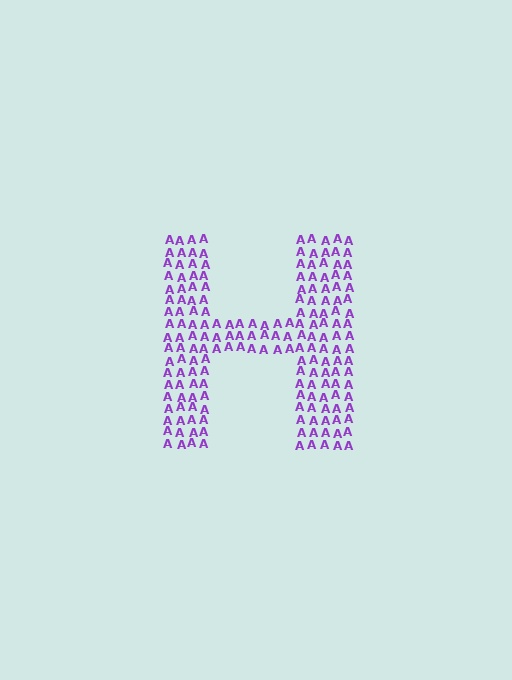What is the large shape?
The large shape is the letter H.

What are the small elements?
The small elements are letter A's.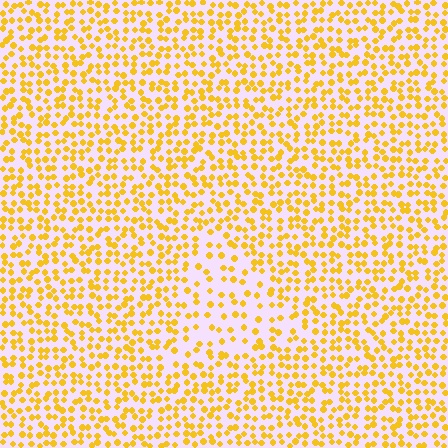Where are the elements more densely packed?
The elements are more densely packed outside the triangle boundary.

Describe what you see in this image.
The image contains small yellow elements arranged at two different densities. A triangle-shaped region is visible where the elements are less densely packed than the surrounding area.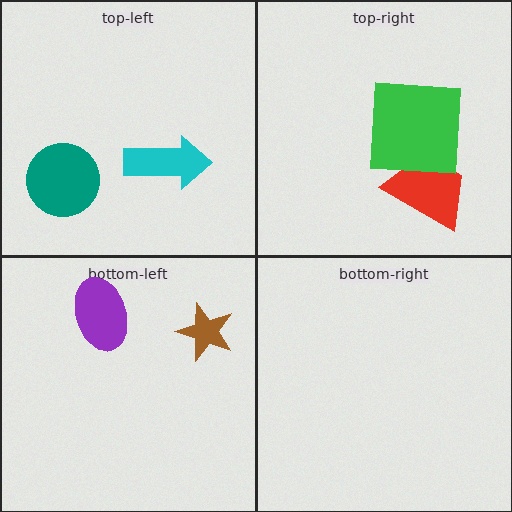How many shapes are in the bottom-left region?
2.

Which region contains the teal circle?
The top-left region.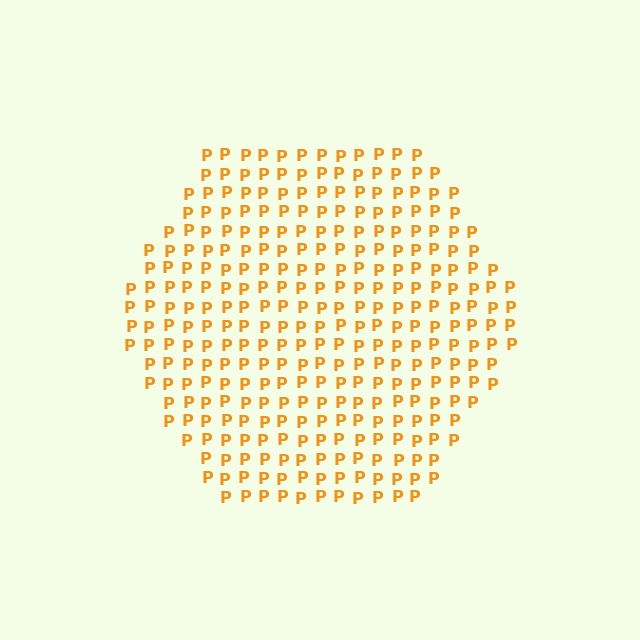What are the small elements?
The small elements are letter P's.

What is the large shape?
The large shape is a hexagon.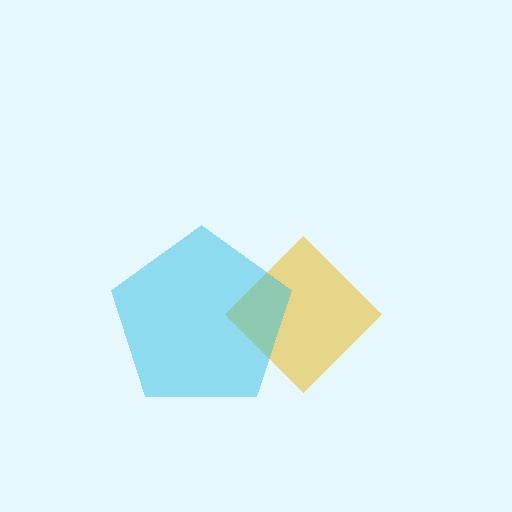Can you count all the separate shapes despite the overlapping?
Yes, there are 2 separate shapes.